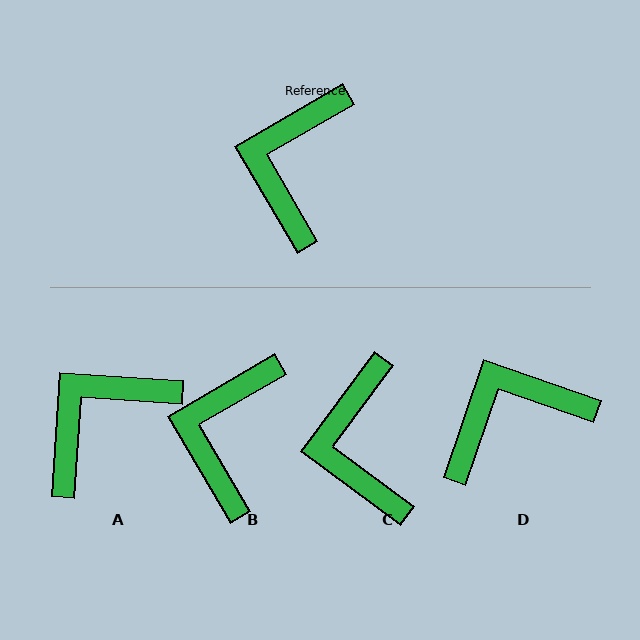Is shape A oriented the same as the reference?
No, it is off by about 34 degrees.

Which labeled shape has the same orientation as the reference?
B.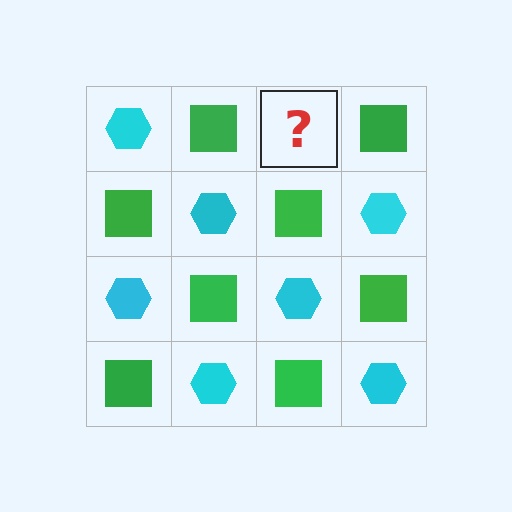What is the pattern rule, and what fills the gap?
The rule is that it alternates cyan hexagon and green square in a checkerboard pattern. The gap should be filled with a cyan hexagon.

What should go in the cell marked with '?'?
The missing cell should contain a cyan hexagon.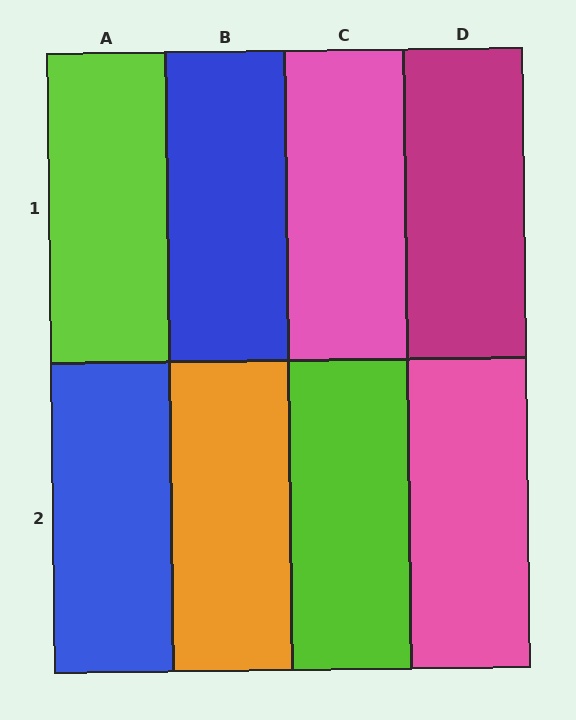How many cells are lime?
2 cells are lime.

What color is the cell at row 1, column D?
Magenta.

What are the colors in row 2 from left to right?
Blue, orange, lime, pink.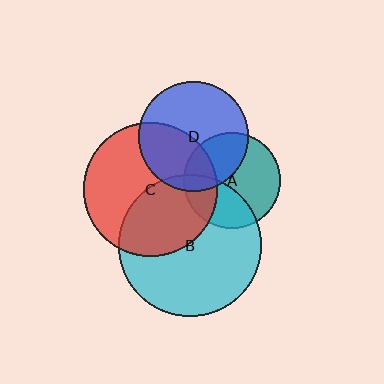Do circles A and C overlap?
Yes.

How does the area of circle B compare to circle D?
Approximately 1.7 times.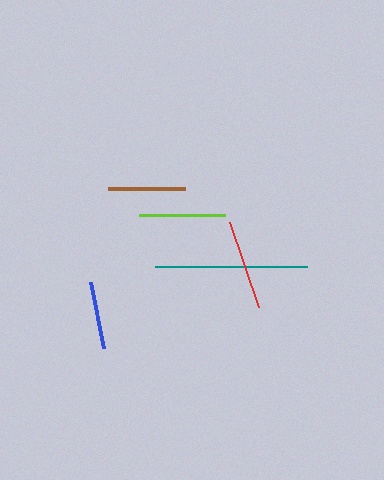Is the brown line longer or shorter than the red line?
The red line is longer than the brown line.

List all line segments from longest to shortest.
From longest to shortest: teal, red, lime, brown, blue.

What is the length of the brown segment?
The brown segment is approximately 77 pixels long.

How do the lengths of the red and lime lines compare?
The red and lime lines are approximately the same length.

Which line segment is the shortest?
The blue line is the shortest at approximately 67 pixels.